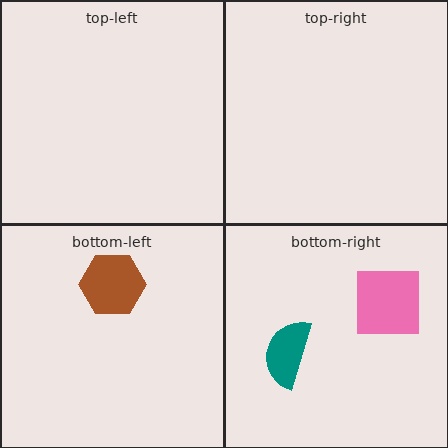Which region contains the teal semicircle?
The bottom-right region.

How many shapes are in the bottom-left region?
1.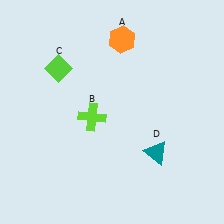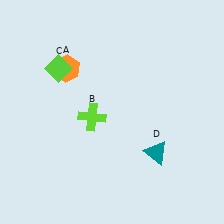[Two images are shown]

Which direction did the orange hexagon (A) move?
The orange hexagon (A) moved left.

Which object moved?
The orange hexagon (A) moved left.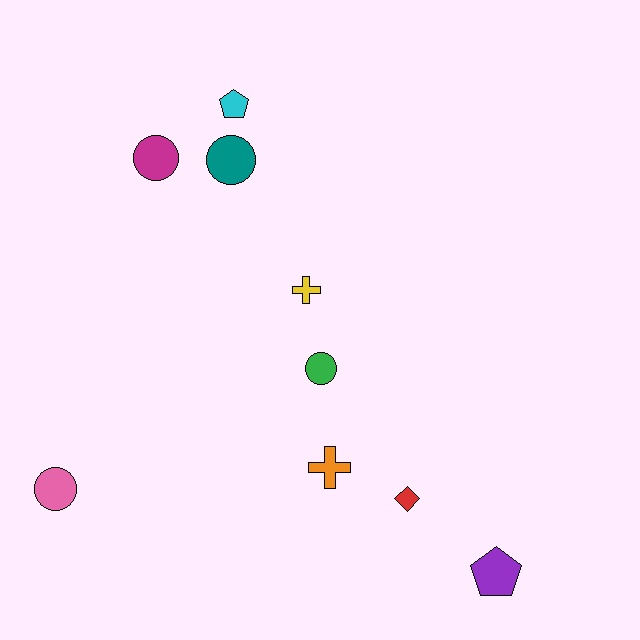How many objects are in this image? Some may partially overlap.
There are 9 objects.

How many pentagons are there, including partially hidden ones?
There are 2 pentagons.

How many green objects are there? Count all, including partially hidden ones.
There is 1 green object.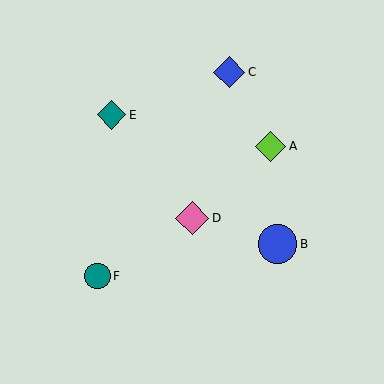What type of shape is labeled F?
Shape F is a teal circle.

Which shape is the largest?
The blue circle (labeled B) is the largest.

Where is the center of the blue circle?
The center of the blue circle is at (277, 244).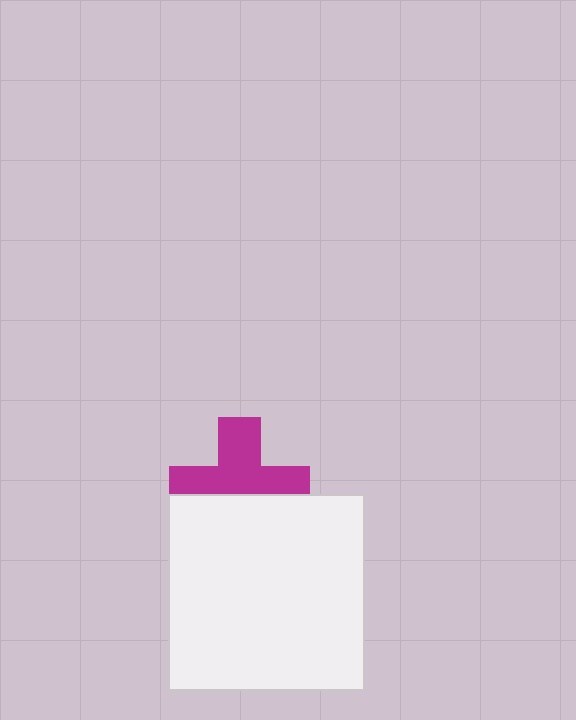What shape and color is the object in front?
The object in front is a white square.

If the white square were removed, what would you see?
You would see the complete magenta cross.